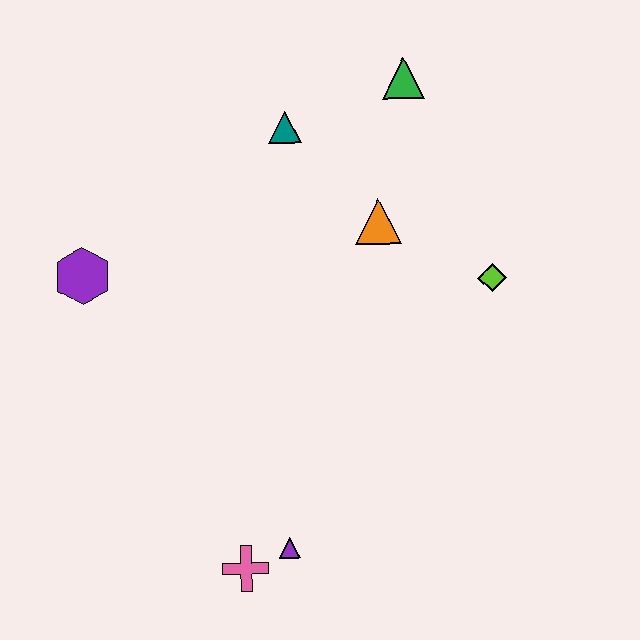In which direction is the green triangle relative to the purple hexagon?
The green triangle is to the right of the purple hexagon.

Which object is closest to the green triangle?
The teal triangle is closest to the green triangle.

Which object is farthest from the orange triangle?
The pink cross is farthest from the orange triangle.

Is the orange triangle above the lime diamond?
Yes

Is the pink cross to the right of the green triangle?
No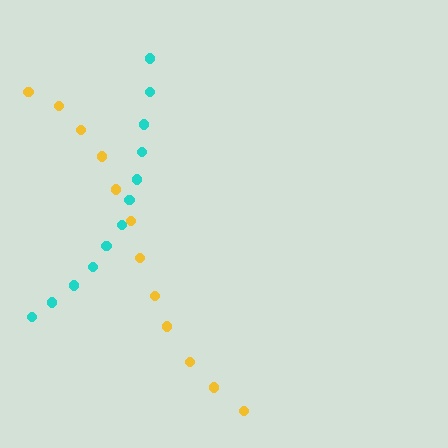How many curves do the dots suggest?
There are 2 distinct paths.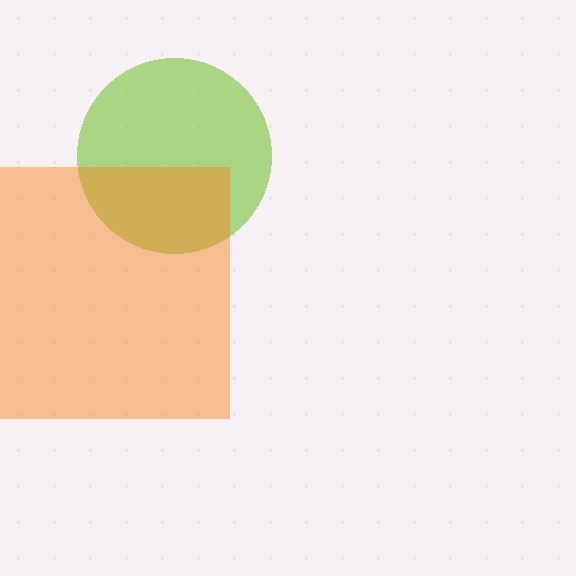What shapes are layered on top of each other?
The layered shapes are: a lime circle, an orange square.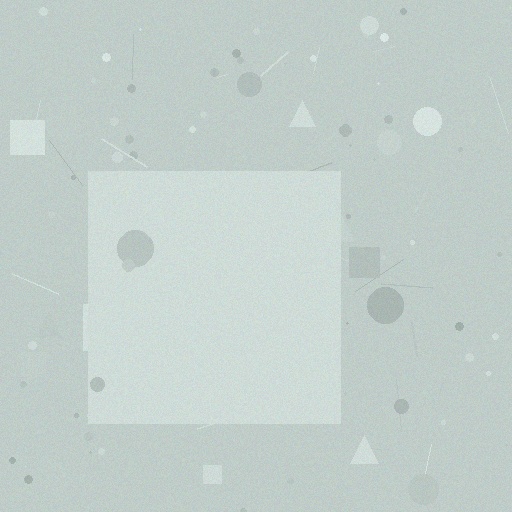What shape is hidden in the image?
A square is hidden in the image.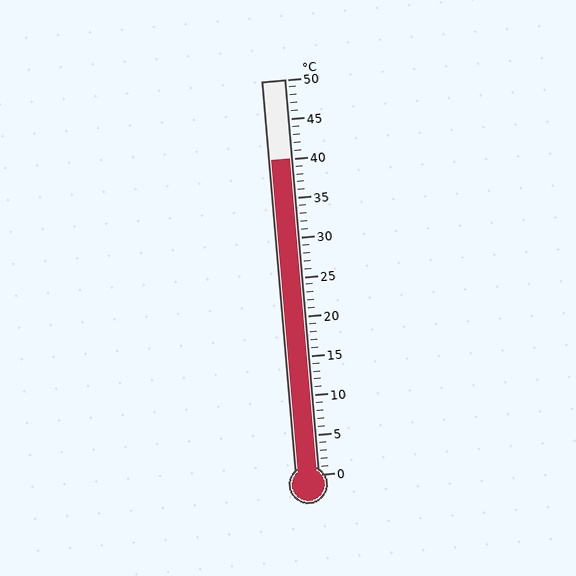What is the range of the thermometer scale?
The thermometer scale ranges from 0°C to 50°C.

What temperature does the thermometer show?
The thermometer shows approximately 40°C.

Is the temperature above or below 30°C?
The temperature is above 30°C.